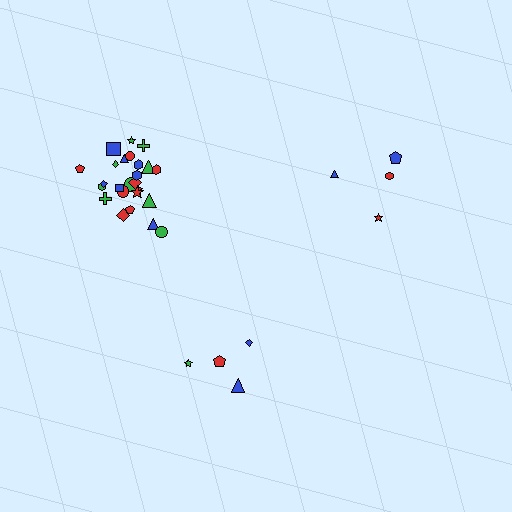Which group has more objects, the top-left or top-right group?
The top-left group.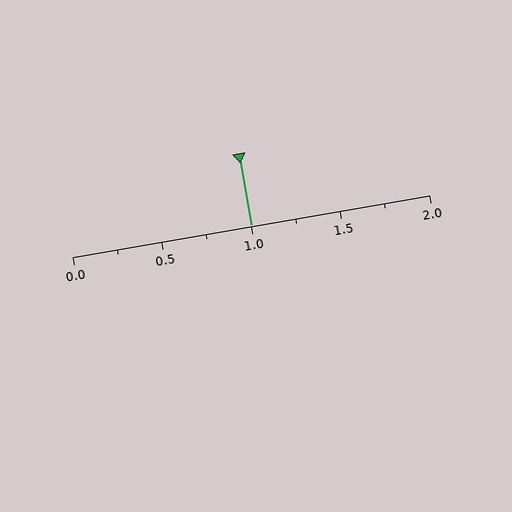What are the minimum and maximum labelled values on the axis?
The axis runs from 0.0 to 2.0.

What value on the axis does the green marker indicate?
The marker indicates approximately 1.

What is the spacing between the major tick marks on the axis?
The major ticks are spaced 0.5 apart.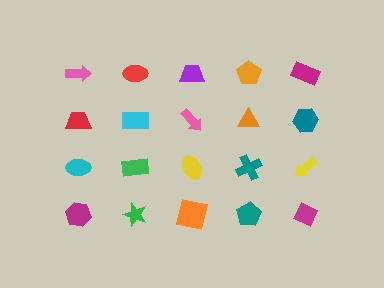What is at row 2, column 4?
An orange triangle.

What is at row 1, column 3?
A purple trapezoid.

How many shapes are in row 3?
5 shapes.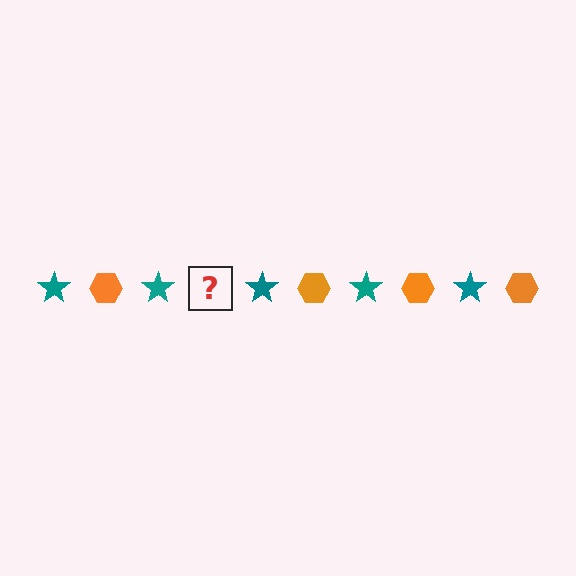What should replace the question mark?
The question mark should be replaced with an orange hexagon.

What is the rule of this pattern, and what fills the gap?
The rule is that the pattern alternates between teal star and orange hexagon. The gap should be filled with an orange hexagon.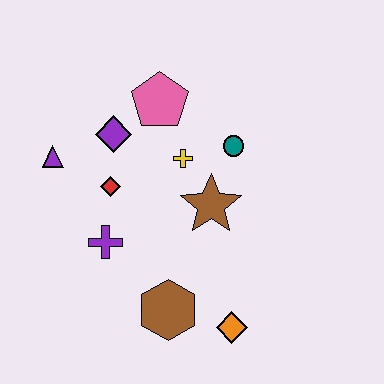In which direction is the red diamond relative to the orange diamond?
The red diamond is above the orange diamond.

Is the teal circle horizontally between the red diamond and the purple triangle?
No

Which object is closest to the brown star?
The yellow cross is closest to the brown star.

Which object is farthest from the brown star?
The purple triangle is farthest from the brown star.